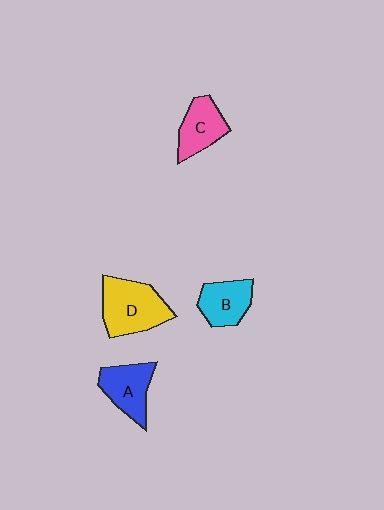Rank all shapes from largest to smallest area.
From largest to smallest: D (yellow), A (blue), C (pink), B (cyan).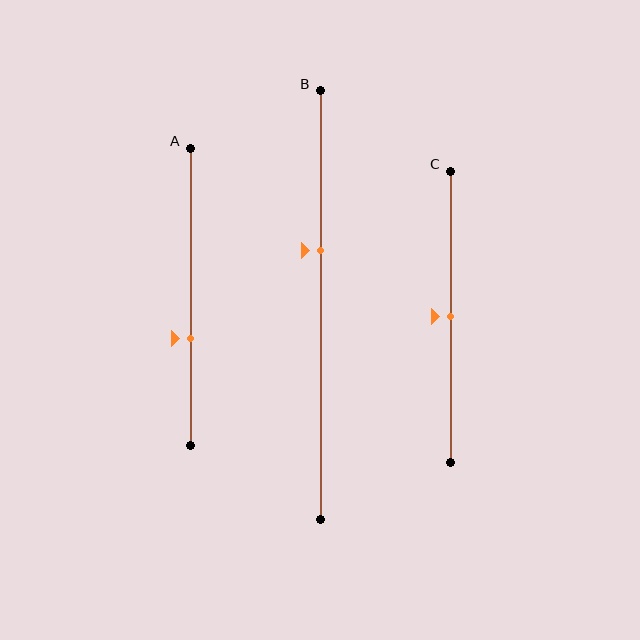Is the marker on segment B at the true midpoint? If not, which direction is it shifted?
No, the marker on segment B is shifted upward by about 13% of the segment length.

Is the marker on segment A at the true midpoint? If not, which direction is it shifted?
No, the marker on segment A is shifted downward by about 14% of the segment length.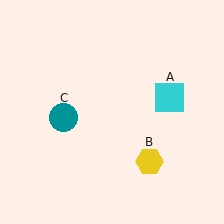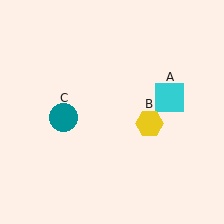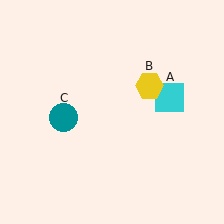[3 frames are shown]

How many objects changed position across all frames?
1 object changed position: yellow hexagon (object B).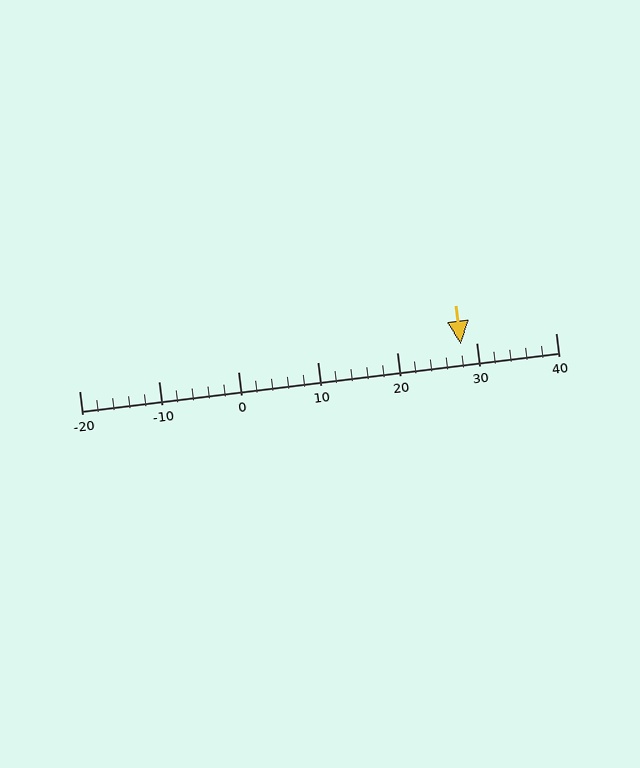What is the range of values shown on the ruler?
The ruler shows values from -20 to 40.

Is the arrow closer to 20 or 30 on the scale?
The arrow is closer to 30.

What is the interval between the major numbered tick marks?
The major tick marks are spaced 10 units apart.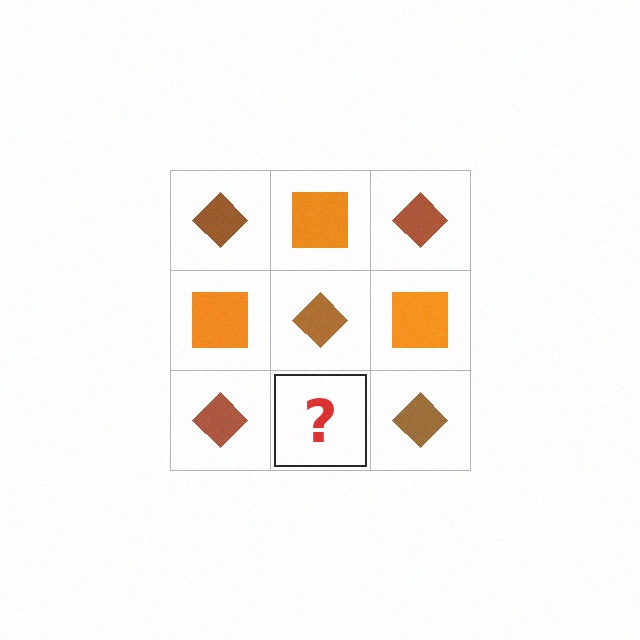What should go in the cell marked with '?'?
The missing cell should contain an orange square.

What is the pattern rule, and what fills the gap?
The rule is that it alternates brown diamond and orange square in a checkerboard pattern. The gap should be filled with an orange square.